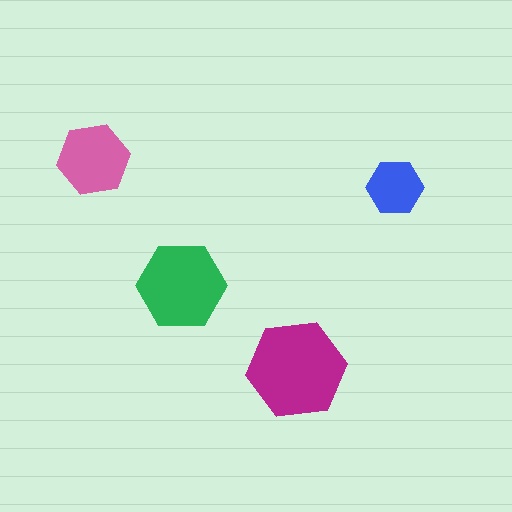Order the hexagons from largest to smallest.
the magenta one, the green one, the pink one, the blue one.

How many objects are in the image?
There are 4 objects in the image.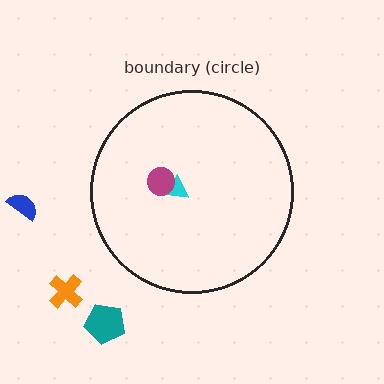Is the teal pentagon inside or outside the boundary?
Outside.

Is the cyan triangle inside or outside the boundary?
Inside.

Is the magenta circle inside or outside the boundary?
Inside.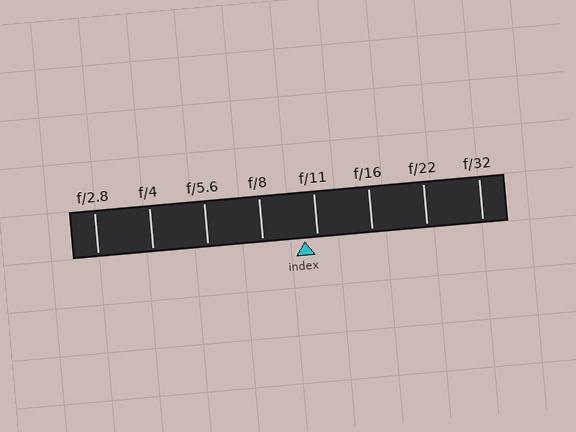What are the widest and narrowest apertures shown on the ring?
The widest aperture shown is f/2.8 and the narrowest is f/32.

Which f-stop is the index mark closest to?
The index mark is closest to f/11.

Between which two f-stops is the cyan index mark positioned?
The index mark is between f/8 and f/11.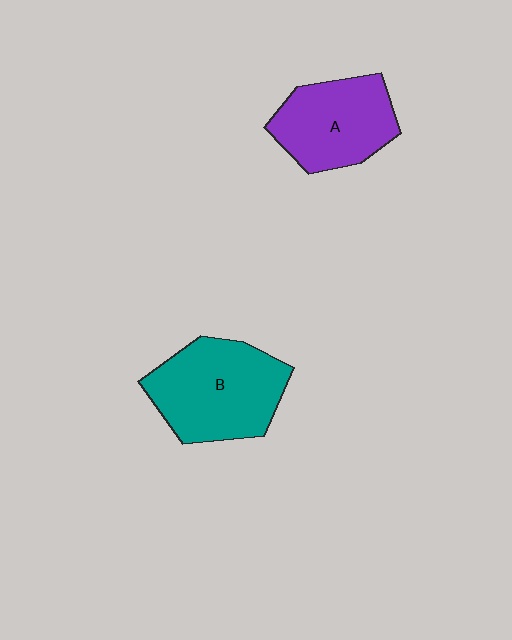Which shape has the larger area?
Shape B (teal).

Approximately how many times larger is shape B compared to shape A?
Approximately 1.2 times.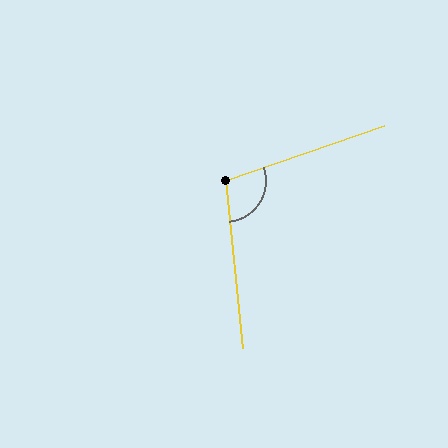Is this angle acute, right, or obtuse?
It is obtuse.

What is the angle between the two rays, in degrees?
Approximately 103 degrees.